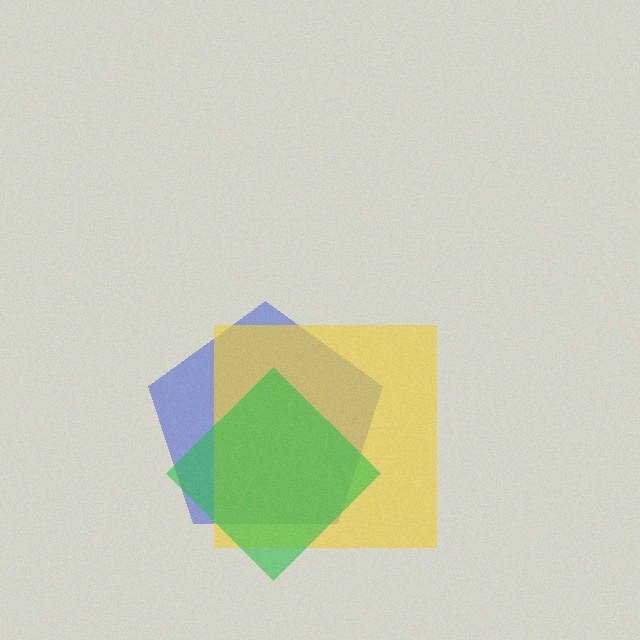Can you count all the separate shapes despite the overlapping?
Yes, there are 3 separate shapes.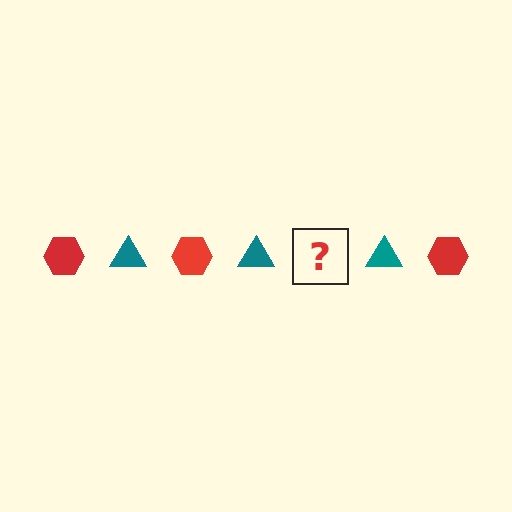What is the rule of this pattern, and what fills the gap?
The rule is that the pattern alternates between red hexagon and teal triangle. The gap should be filled with a red hexagon.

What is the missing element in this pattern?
The missing element is a red hexagon.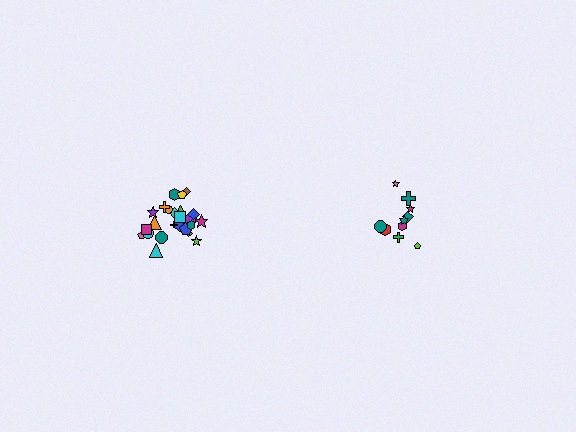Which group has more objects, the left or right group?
The left group.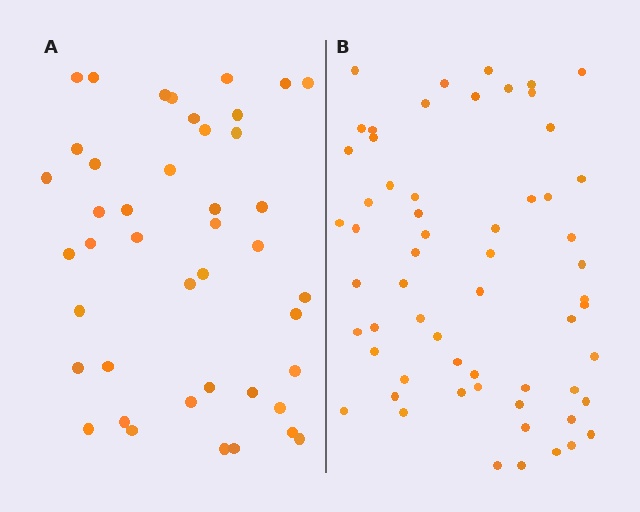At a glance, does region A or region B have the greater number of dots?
Region B (the right region) has more dots.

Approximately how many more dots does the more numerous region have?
Region B has approximately 15 more dots than region A.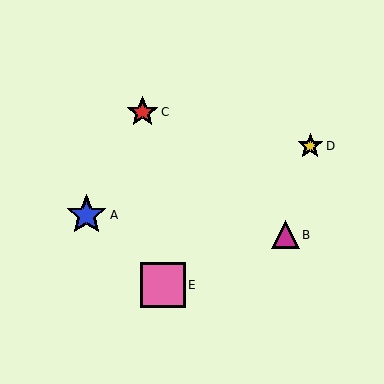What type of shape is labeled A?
Shape A is a blue star.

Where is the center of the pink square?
The center of the pink square is at (163, 285).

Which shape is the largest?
The pink square (labeled E) is the largest.